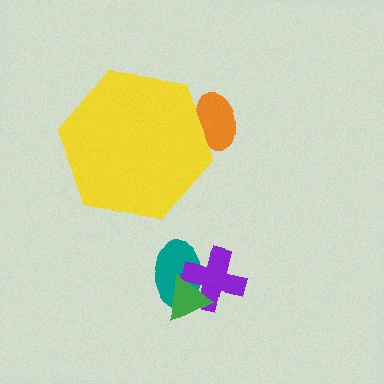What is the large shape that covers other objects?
A yellow hexagon.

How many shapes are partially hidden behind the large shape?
1 shape is partially hidden.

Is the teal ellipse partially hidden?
No, the teal ellipse is fully visible.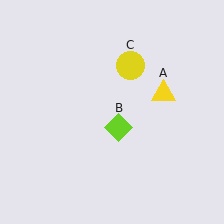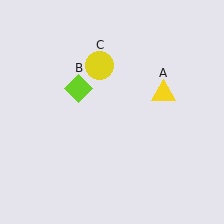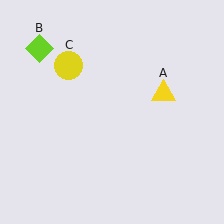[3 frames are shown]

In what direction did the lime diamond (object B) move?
The lime diamond (object B) moved up and to the left.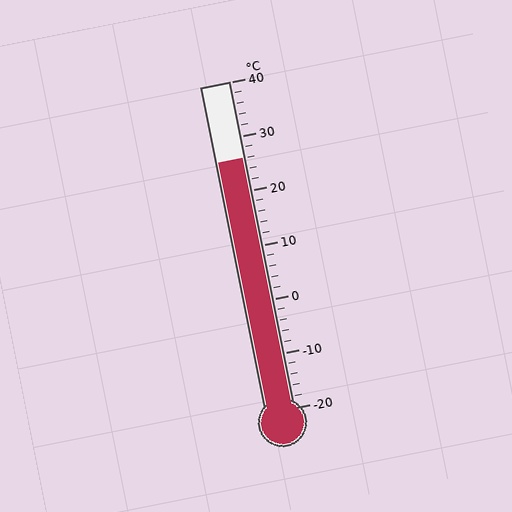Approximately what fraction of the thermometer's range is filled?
The thermometer is filled to approximately 75% of its range.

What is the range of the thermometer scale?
The thermometer scale ranges from -20°C to 40°C.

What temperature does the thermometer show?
The thermometer shows approximately 26°C.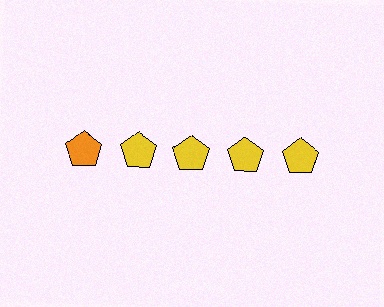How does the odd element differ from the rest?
It has a different color: orange instead of yellow.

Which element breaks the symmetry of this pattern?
The orange pentagon in the top row, leftmost column breaks the symmetry. All other shapes are yellow pentagons.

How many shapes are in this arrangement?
There are 5 shapes arranged in a grid pattern.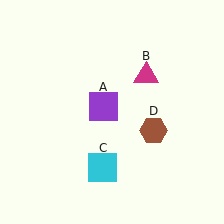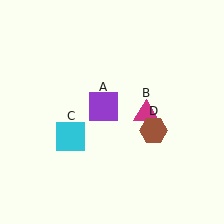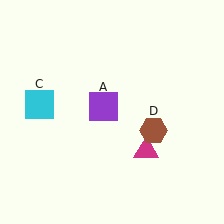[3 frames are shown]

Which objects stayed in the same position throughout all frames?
Purple square (object A) and brown hexagon (object D) remained stationary.